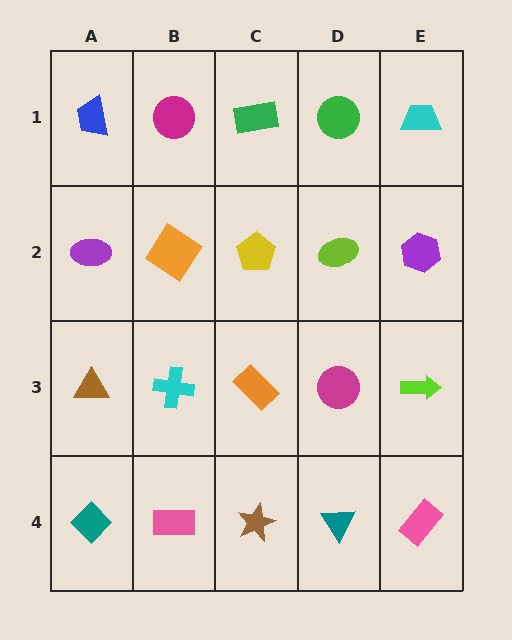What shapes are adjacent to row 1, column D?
A lime ellipse (row 2, column D), a green rectangle (row 1, column C), a cyan trapezoid (row 1, column E).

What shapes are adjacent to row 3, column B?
An orange diamond (row 2, column B), a pink rectangle (row 4, column B), a brown triangle (row 3, column A), an orange rectangle (row 3, column C).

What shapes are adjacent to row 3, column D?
A lime ellipse (row 2, column D), a teal triangle (row 4, column D), an orange rectangle (row 3, column C), a lime arrow (row 3, column E).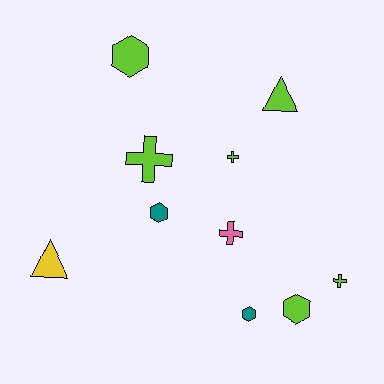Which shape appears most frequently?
Hexagon, with 4 objects.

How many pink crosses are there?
There is 1 pink cross.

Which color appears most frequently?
Lime, with 6 objects.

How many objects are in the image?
There are 10 objects.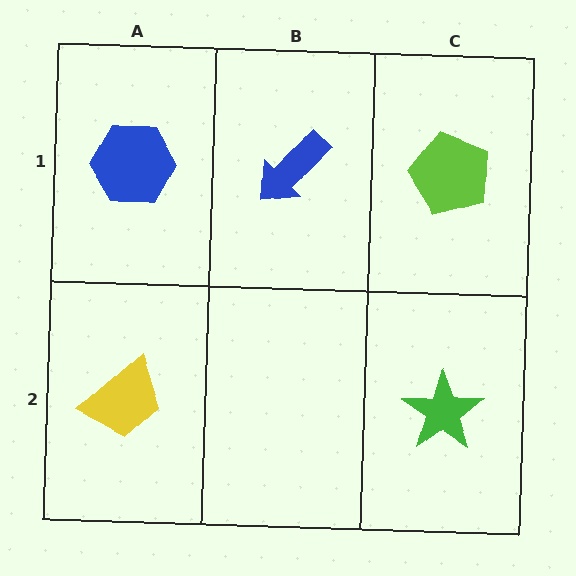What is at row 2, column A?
A yellow trapezoid.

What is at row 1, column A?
A blue hexagon.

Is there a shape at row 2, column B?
No, that cell is empty.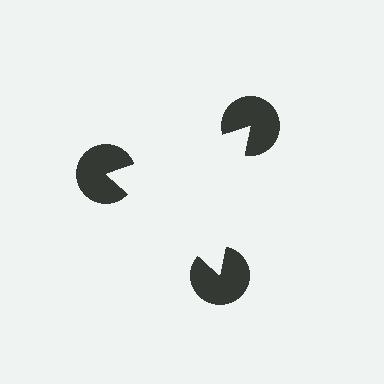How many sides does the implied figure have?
3 sides.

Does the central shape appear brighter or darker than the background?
It typically appears slightly brighter than the background, even though no actual brightness change is drawn.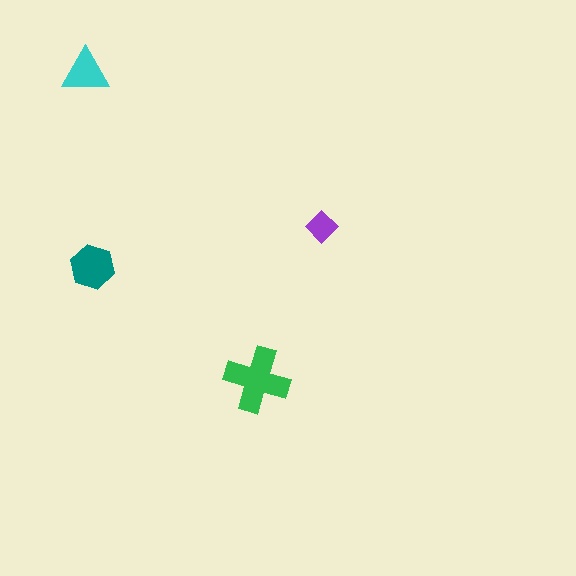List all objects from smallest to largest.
The purple diamond, the cyan triangle, the teal hexagon, the green cross.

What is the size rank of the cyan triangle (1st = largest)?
3rd.